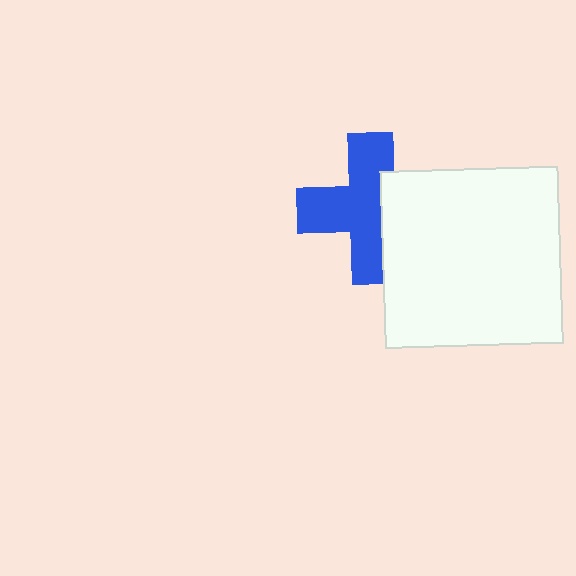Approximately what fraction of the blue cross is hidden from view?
Roughly 34% of the blue cross is hidden behind the white square.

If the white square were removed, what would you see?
You would see the complete blue cross.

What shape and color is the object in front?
The object in front is a white square.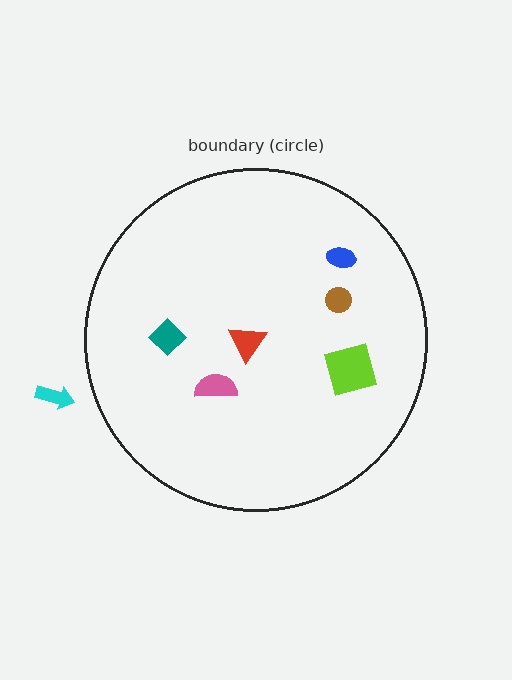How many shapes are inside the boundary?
6 inside, 1 outside.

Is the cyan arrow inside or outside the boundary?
Outside.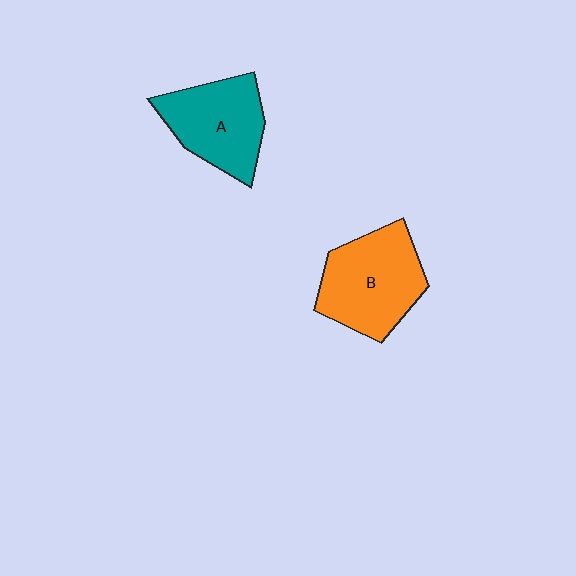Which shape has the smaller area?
Shape A (teal).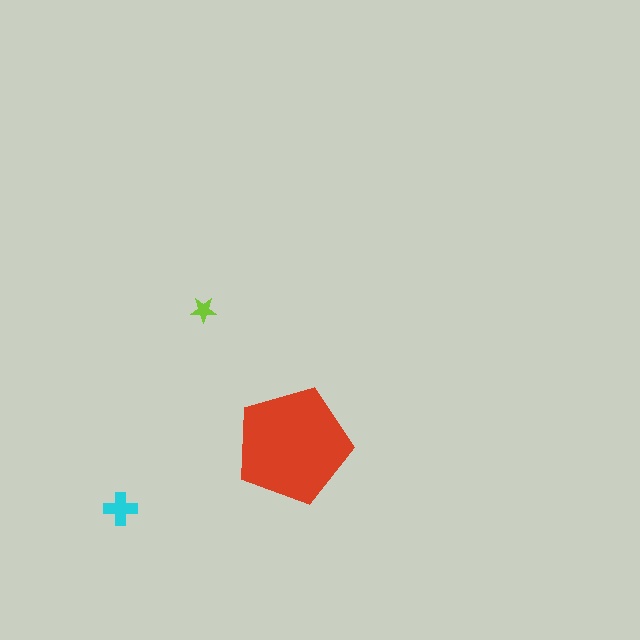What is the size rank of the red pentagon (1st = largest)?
1st.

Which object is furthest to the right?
The red pentagon is rightmost.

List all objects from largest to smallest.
The red pentagon, the cyan cross, the lime star.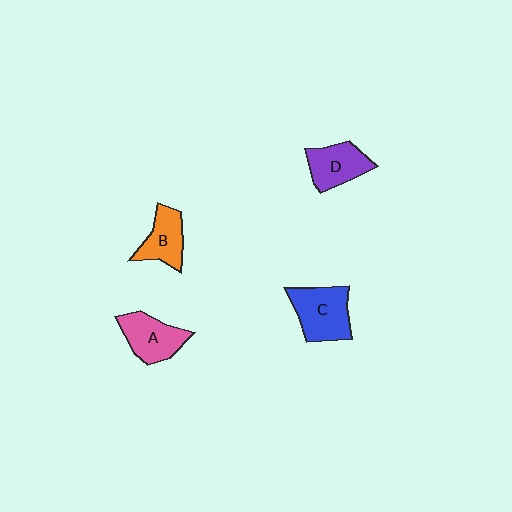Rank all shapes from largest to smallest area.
From largest to smallest: C (blue), A (pink), D (purple), B (orange).